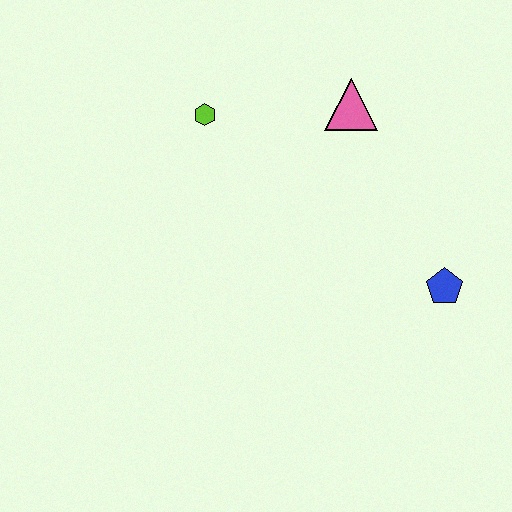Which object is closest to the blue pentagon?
The pink triangle is closest to the blue pentagon.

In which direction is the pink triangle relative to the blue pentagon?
The pink triangle is above the blue pentagon.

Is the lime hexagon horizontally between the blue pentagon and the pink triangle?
No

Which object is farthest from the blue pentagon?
The lime hexagon is farthest from the blue pentagon.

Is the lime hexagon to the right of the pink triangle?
No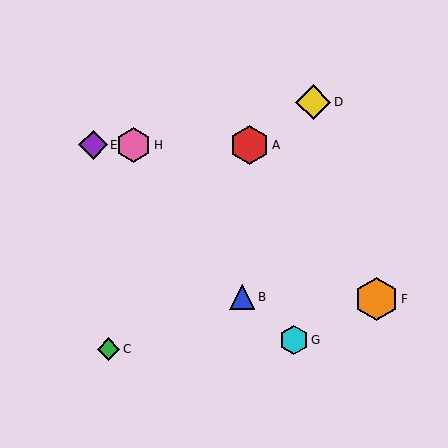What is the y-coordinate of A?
Object A is at y≈145.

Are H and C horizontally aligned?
No, H is at y≈145 and C is at y≈349.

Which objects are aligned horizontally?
Objects A, E, H are aligned horizontally.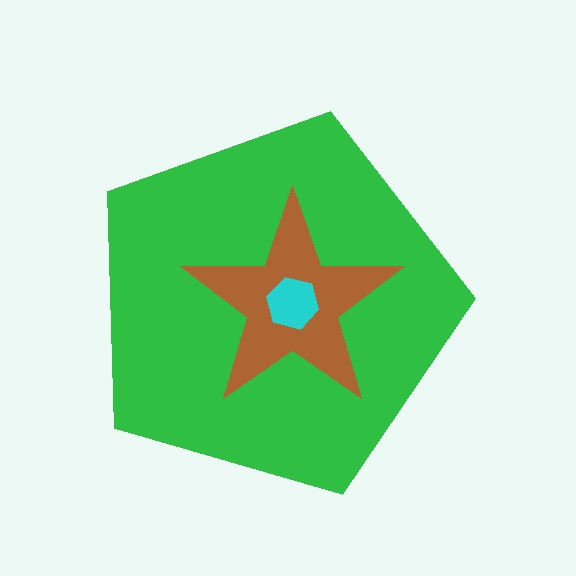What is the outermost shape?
The green pentagon.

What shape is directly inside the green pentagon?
The brown star.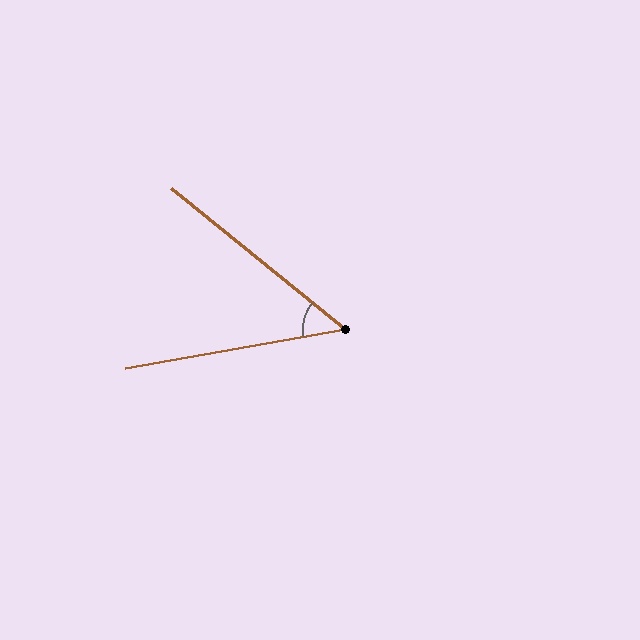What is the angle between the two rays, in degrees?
Approximately 49 degrees.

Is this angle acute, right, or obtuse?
It is acute.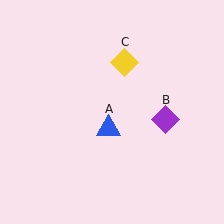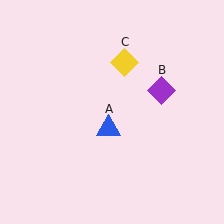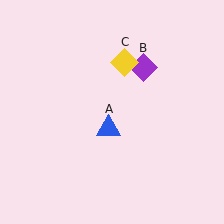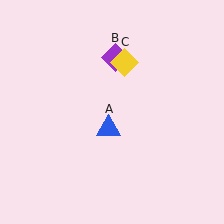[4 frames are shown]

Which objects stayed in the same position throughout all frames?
Blue triangle (object A) and yellow diamond (object C) remained stationary.